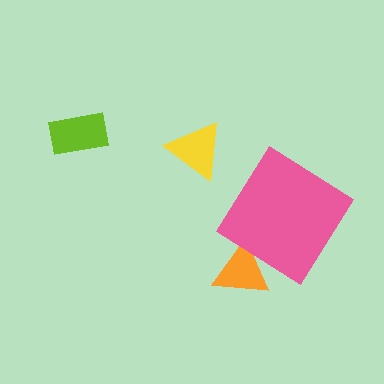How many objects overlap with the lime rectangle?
0 objects overlap with the lime rectangle.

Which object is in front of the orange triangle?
The pink diamond is in front of the orange triangle.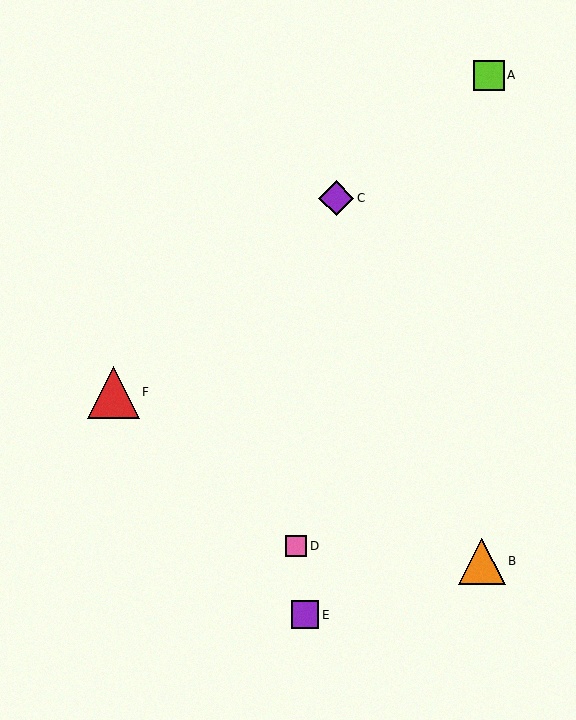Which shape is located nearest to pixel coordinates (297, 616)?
The purple square (labeled E) at (305, 615) is nearest to that location.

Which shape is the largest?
The red triangle (labeled F) is the largest.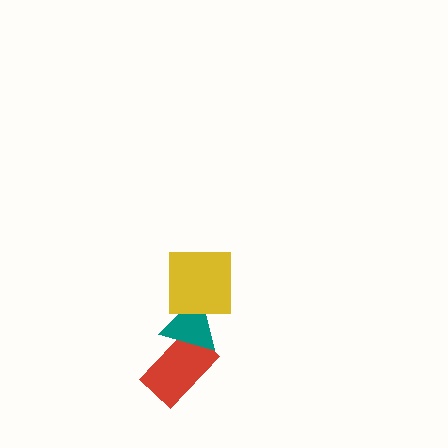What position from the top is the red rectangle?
The red rectangle is 3rd from the top.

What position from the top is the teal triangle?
The teal triangle is 2nd from the top.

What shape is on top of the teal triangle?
The yellow square is on top of the teal triangle.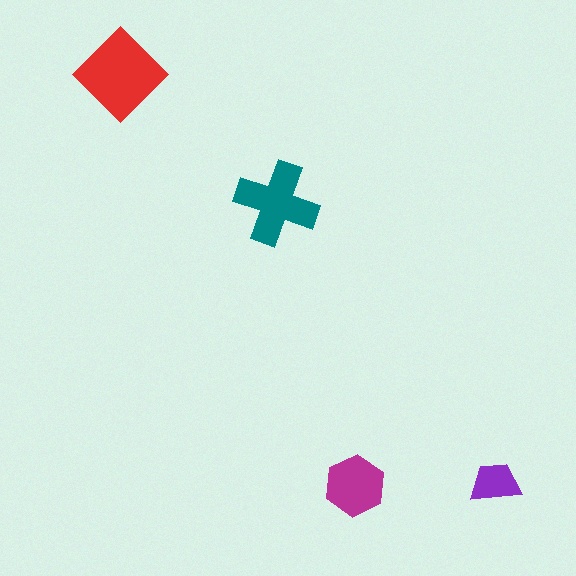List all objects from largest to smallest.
The red diamond, the teal cross, the magenta hexagon, the purple trapezoid.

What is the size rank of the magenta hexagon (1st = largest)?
3rd.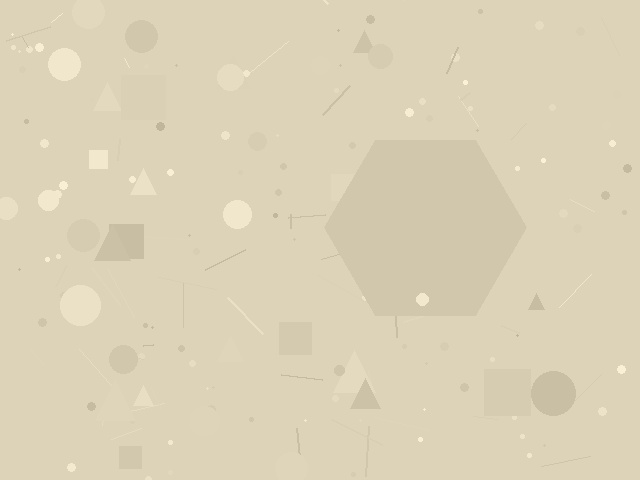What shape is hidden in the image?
A hexagon is hidden in the image.